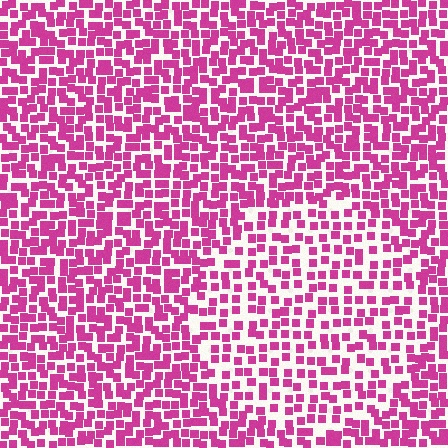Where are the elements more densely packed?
The elements are more densely packed outside the circle boundary.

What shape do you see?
I see a circle.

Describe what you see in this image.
The image contains small magenta elements arranged at two different densities. A circle-shaped region is visible where the elements are less densely packed than the surrounding area.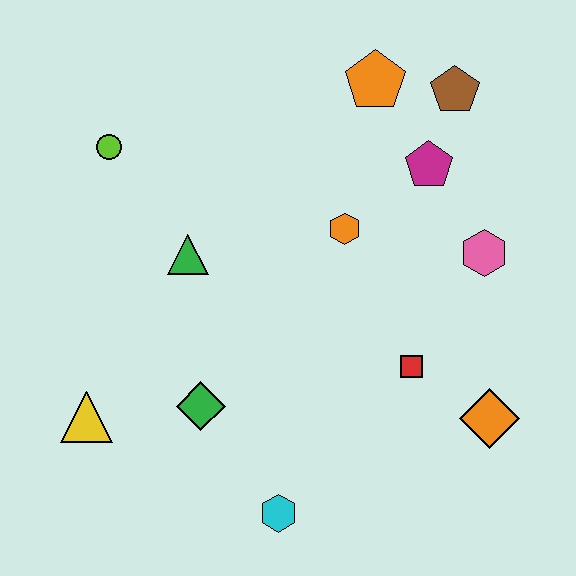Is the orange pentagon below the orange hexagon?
No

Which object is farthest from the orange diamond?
The lime circle is farthest from the orange diamond.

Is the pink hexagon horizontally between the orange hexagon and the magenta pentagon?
No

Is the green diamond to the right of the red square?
No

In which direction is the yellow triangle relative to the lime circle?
The yellow triangle is below the lime circle.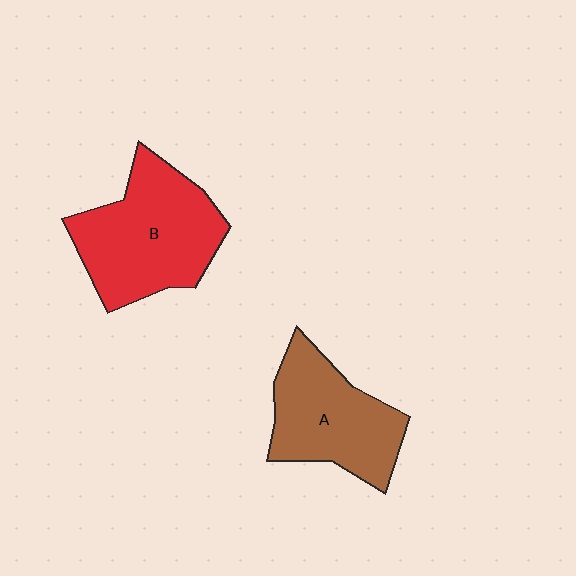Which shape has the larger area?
Shape B (red).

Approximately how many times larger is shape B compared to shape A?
Approximately 1.2 times.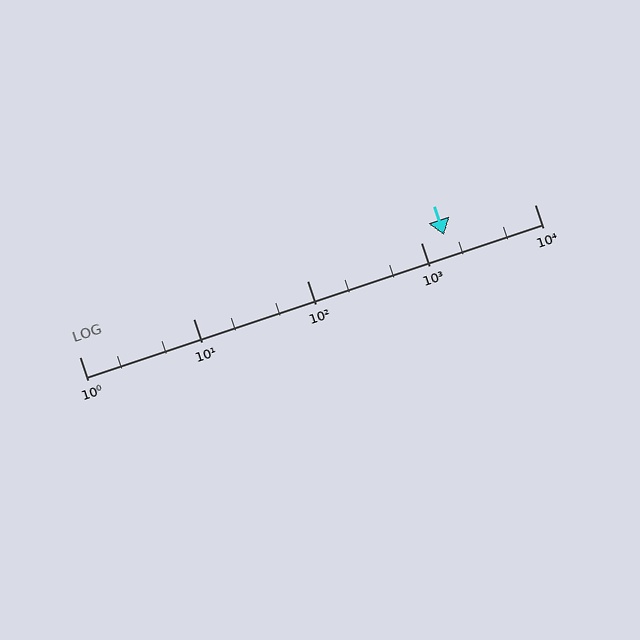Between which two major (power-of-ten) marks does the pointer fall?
The pointer is between 1000 and 10000.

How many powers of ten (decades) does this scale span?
The scale spans 4 decades, from 1 to 10000.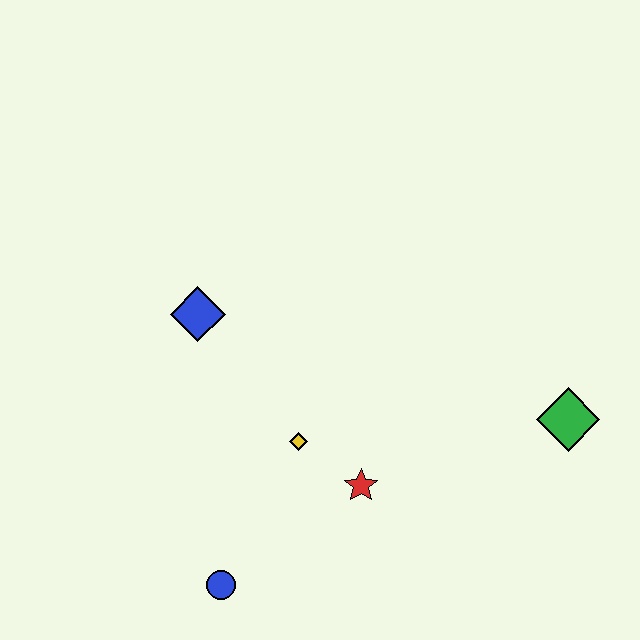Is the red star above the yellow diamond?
No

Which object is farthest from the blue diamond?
The green diamond is farthest from the blue diamond.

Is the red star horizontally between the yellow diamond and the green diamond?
Yes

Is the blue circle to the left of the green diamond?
Yes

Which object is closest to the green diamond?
The red star is closest to the green diamond.